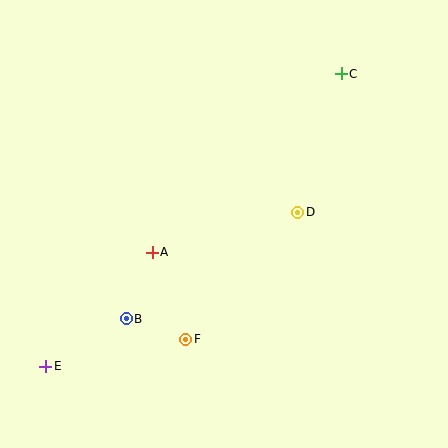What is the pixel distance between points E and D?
The distance between E and D is 295 pixels.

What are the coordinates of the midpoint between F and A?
The midpoint between F and A is at (169, 296).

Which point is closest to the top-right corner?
Point C is closest to the top-right corner.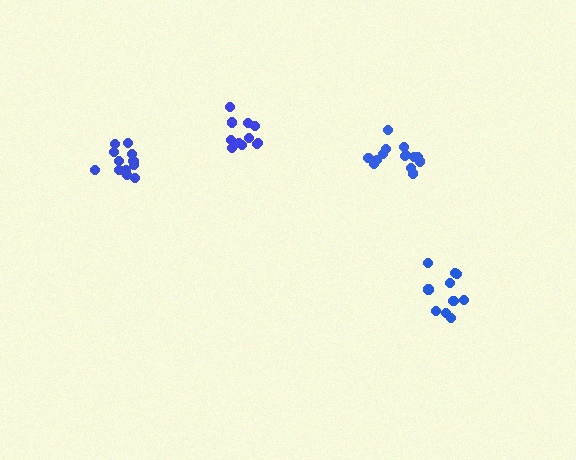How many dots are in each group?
Group 1: 13 dots, Group 2: 14 dots, Group 3: 11 dots, Group 4: 10 dots (48 total).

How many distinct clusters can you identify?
There are 4 distinct clusters.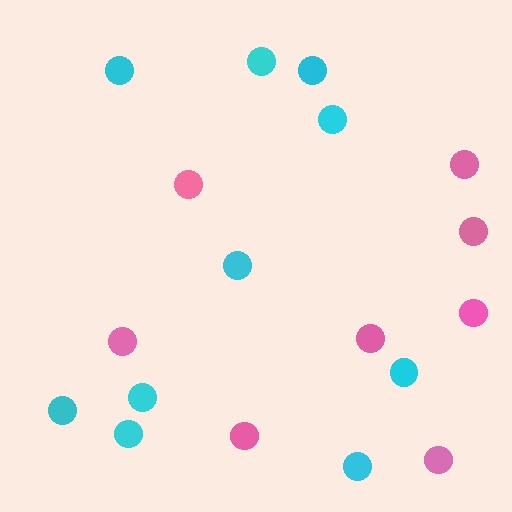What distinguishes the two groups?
There are 2 groups: one group of cyan circles (10) and one group of pink circles (8).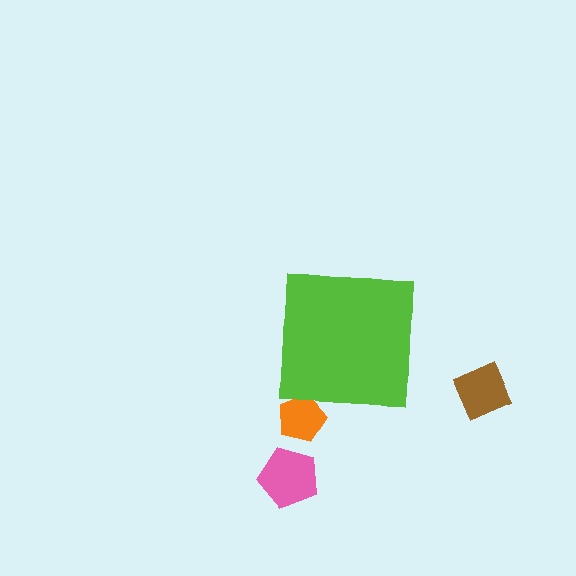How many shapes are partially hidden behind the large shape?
1 shape is partially hidden.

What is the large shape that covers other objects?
A lime square.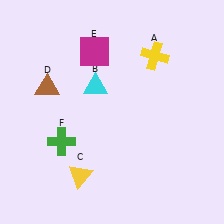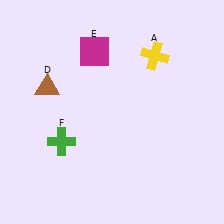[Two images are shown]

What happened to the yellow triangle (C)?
The yellow triangle (C) was removed in Image 2. It was in the bottom-left area of Image 1.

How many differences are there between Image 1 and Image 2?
There are 2 differences between the two images.